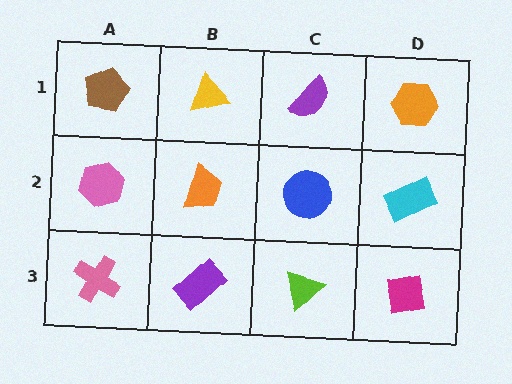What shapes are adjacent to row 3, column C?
A blue circle (row 2, column C), a purple rectangle (row 3, column B), a magenta square (row 3, column D).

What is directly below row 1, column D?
A cyan rectangle.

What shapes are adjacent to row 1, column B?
An orange trapezoid (row 2, column B), a brown pentagon (row 1, column A), a purple semicircle (row 1, column C).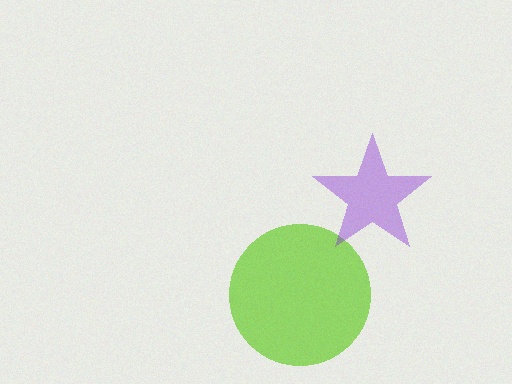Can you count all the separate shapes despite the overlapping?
Yes, there are 2 separate shapes.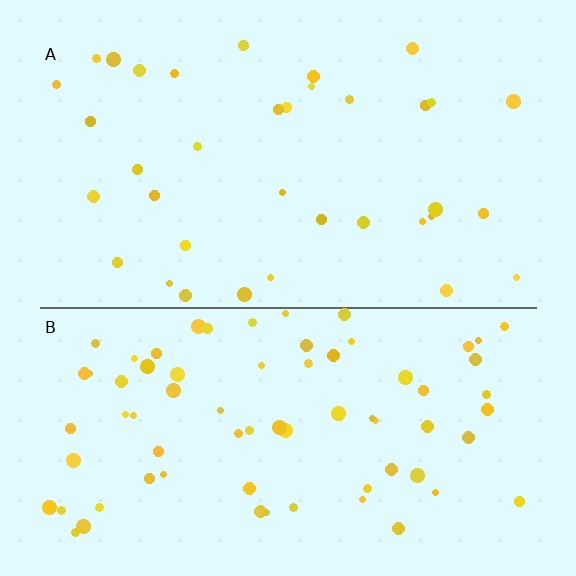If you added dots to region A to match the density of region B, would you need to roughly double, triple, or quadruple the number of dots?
Approximately double.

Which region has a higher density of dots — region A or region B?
B (the bottom).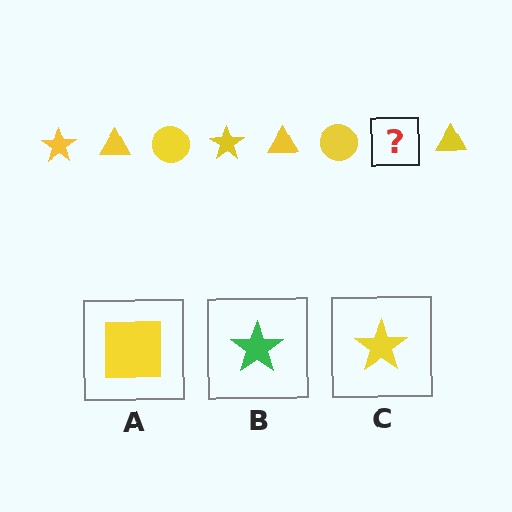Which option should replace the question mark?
Option C.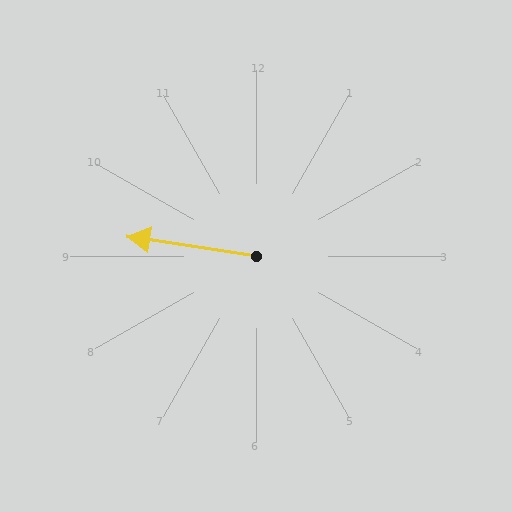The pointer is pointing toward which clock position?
Roughly 9 o'clock.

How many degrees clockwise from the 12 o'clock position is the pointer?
Approximately 279 degrees.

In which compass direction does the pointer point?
West.